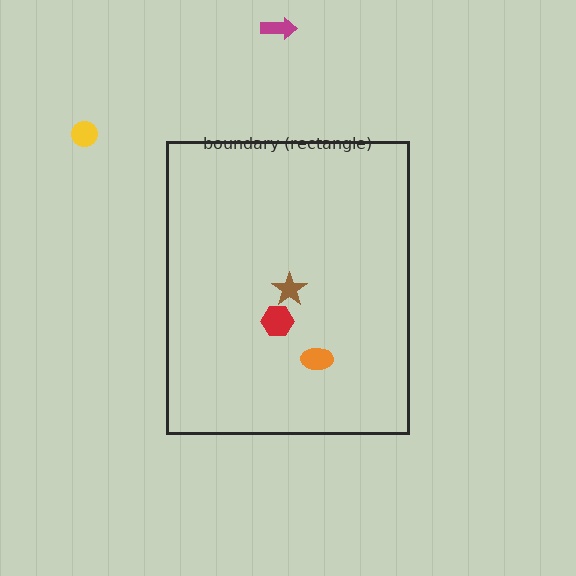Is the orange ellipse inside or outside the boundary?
Inside.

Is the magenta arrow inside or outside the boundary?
Outside.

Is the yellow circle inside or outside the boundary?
Outside.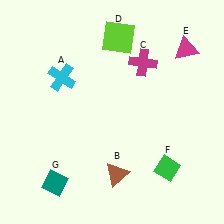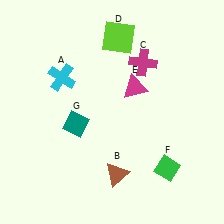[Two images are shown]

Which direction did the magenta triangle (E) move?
The magenta triangle (E) moved left.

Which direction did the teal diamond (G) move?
The teal diamond (G) moved up.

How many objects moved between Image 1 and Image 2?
2 objects moved between the two images.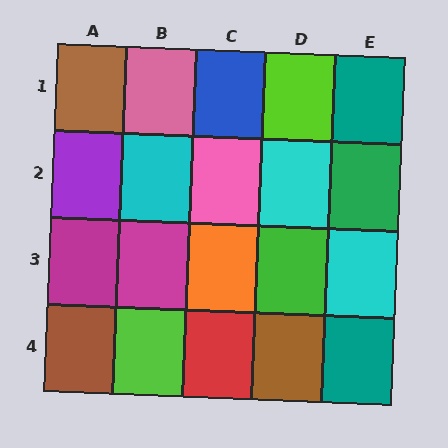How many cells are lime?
2 cells are lime.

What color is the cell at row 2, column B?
Cyan.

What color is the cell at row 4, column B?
Lime.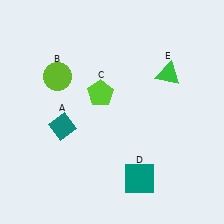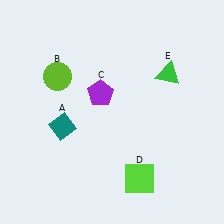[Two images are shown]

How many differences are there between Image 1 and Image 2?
There are 2 differences between the two images.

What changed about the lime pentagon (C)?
In Image 1, C is lime. In Image 2, it changed to purple.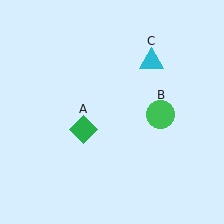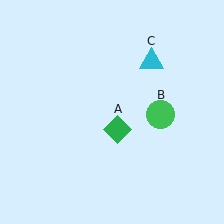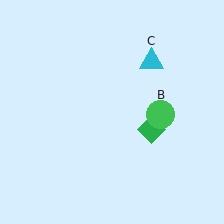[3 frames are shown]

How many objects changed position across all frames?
1 object changed position: green diamond (object A).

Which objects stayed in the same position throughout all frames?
Green circle (object B) and cyan triangle (object C) remained stationary.